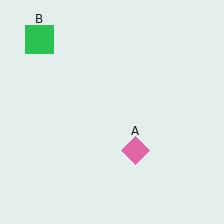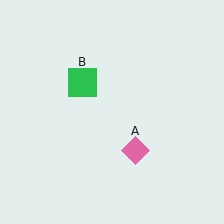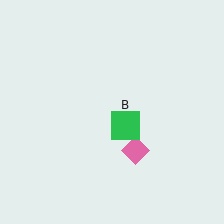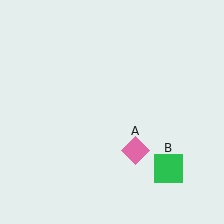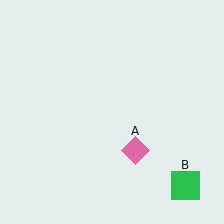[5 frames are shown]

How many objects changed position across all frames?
1 object changed position: green square (object B).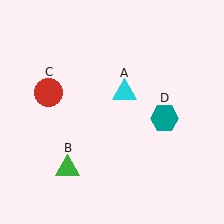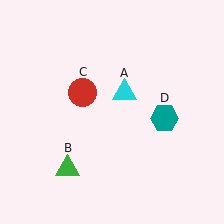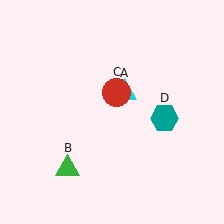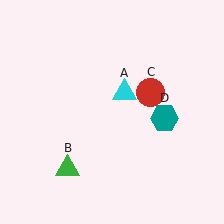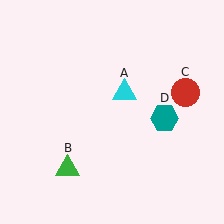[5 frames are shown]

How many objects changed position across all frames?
1 object changed position: red circle (object C).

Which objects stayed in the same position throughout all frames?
Cyan triangle (object A) and green triangle (object B) and teal hexagon (object D) remained stationary.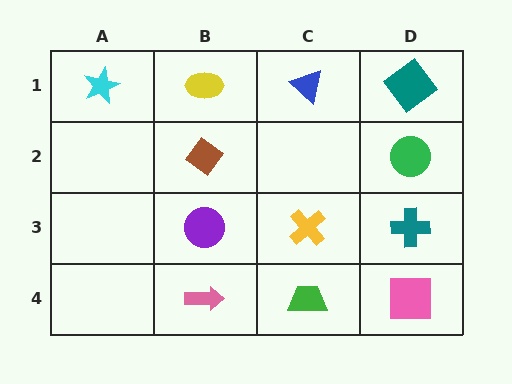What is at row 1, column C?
A blue triangle.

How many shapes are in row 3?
3 shapes.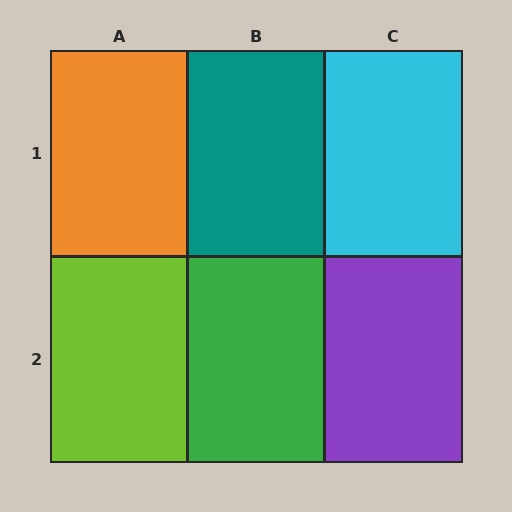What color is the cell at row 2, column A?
Lime.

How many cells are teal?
1 cell is teal.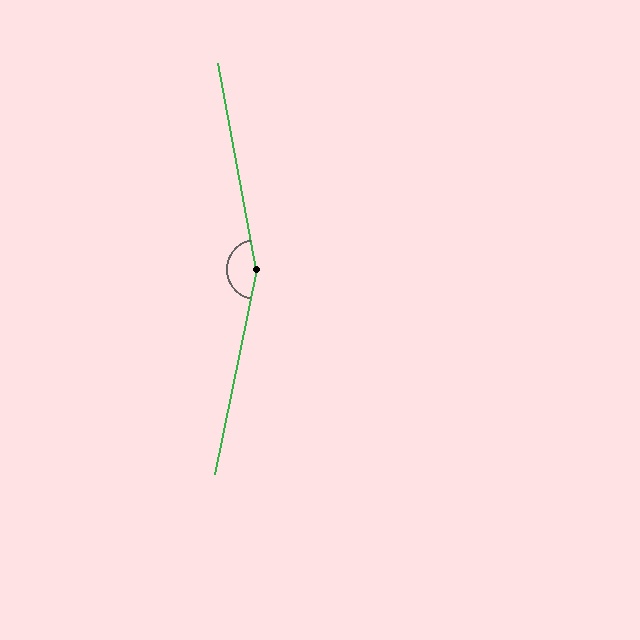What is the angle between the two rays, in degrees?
Approximately 158 degrees.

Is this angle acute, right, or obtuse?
It is obtuse.